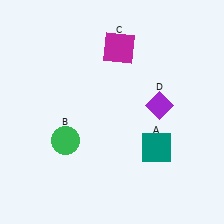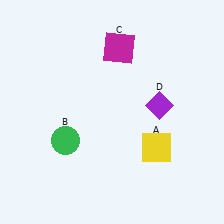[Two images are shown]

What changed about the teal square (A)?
In Image 1, A is teal. In Image 2, it changed to yellow.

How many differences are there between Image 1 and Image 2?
There is 1 difference between the two images.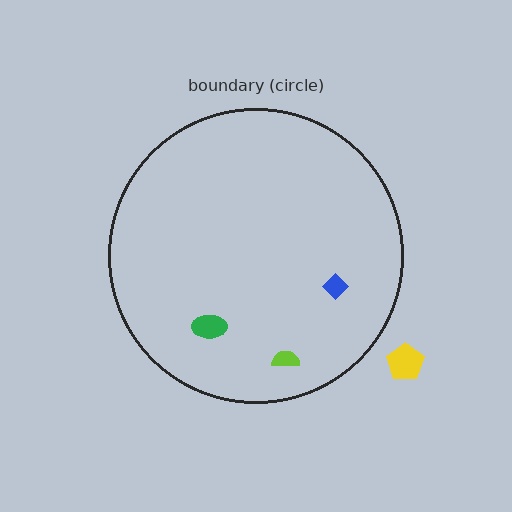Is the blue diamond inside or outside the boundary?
Inside.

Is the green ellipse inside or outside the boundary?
Inside.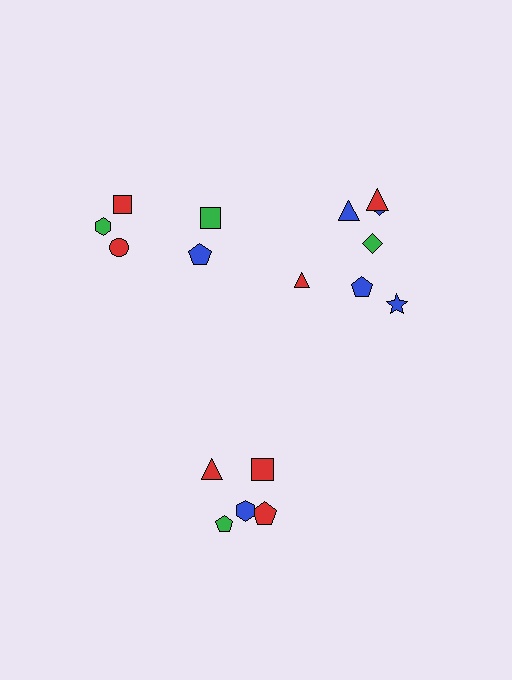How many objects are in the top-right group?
There are 7 objects.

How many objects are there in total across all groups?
There are 17 objects.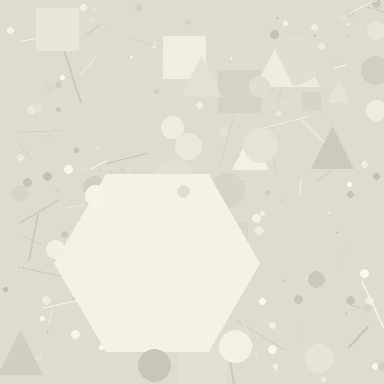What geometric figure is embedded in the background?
A hexagon is embedded in the background.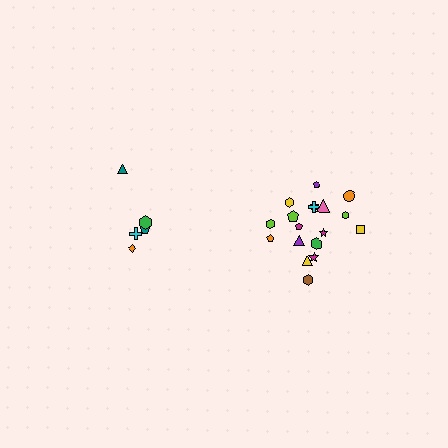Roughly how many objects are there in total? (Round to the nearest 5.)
Roughly 25 objects in total.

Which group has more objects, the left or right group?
The right group.